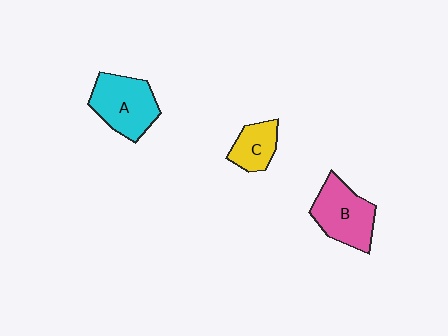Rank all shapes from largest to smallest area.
From largest to smallest: A (cyan), B (pink), C (yellow).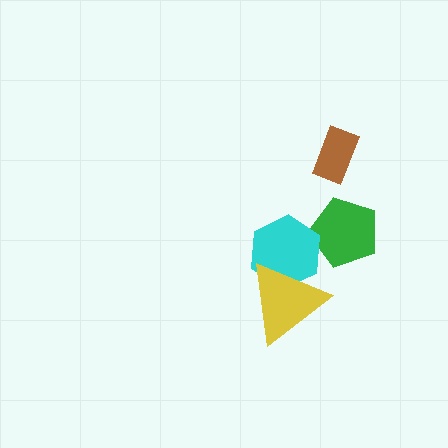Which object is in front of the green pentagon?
The cyan hexagon is in front of the green pentagon.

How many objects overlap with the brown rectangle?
0 objects overlap with the brown rectangle.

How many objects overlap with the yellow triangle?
1 object overlaps with the yellow triangle.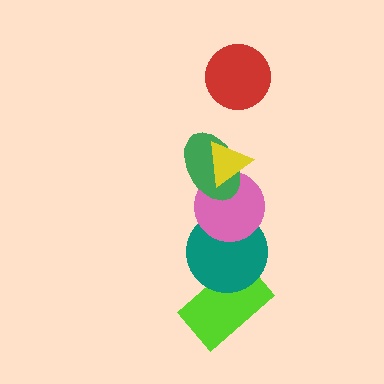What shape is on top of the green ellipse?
The yellow triangle is on top of the green ellipse.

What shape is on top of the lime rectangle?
The teal circle is on top of the lime rectangle.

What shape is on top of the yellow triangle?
The red circle is on top of the yellow triangle.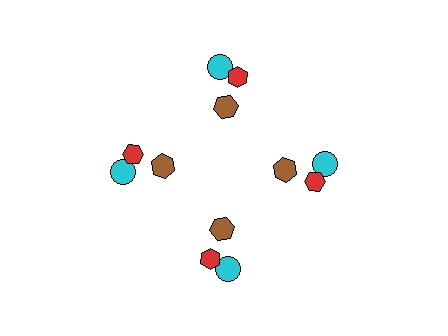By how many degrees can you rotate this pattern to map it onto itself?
The pattern maps onto itself every 90 degrees of rotation.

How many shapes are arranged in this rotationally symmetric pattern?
There are 12 shapes, arranged in 4 groups of 3.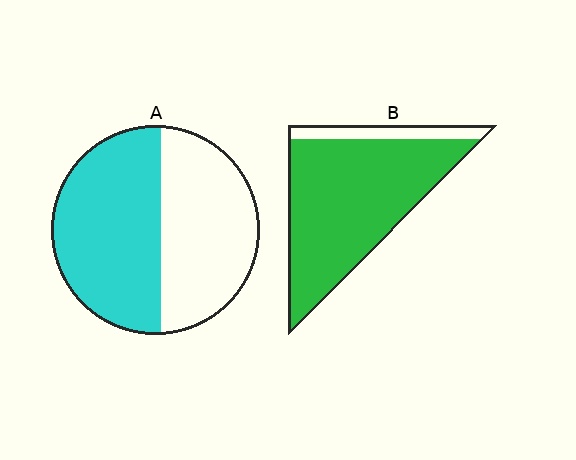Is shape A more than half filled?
Roughly half.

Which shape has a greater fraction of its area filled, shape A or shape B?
Shape B.